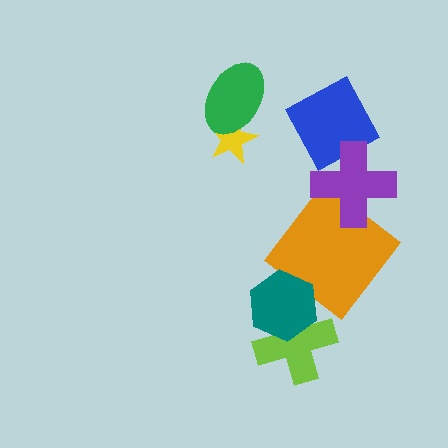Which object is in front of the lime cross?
The teal hexagon is in front of the lime cross.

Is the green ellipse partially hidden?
No, no other shape covers it.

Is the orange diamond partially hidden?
Yes, it is partially covered by another shape.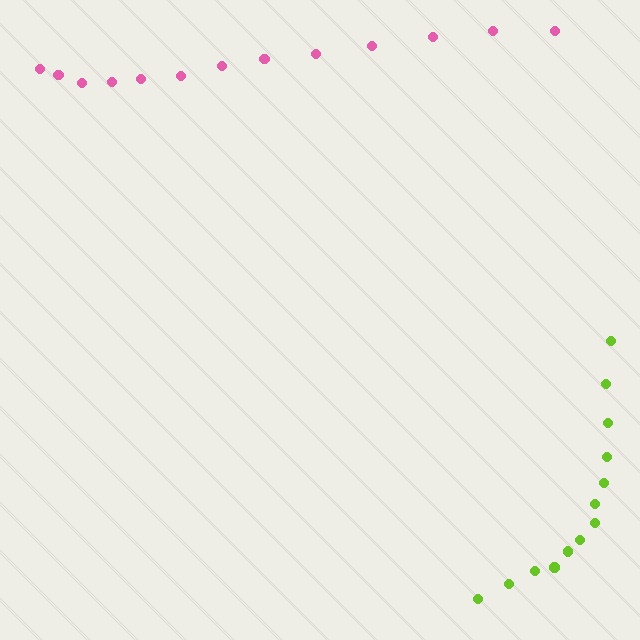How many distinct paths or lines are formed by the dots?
There are 2 distinct paths.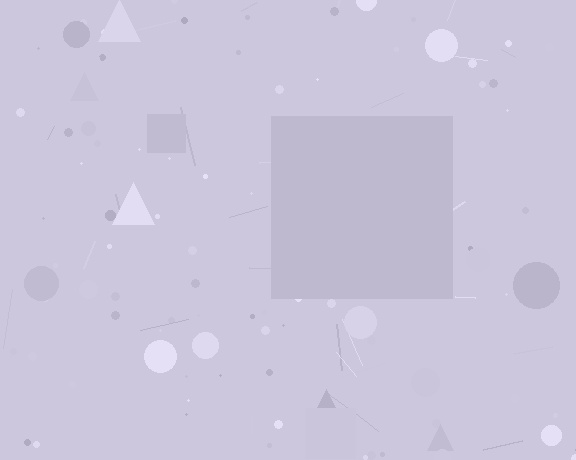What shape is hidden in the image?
A square is hidden in the image.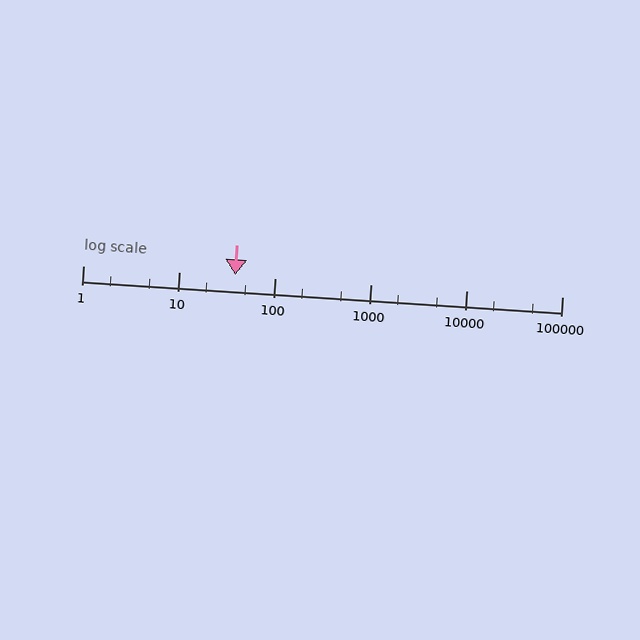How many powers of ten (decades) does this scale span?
The scale spans 5 decades, from 1 to 100000.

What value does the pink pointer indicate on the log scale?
The pointer indicates approximately 39.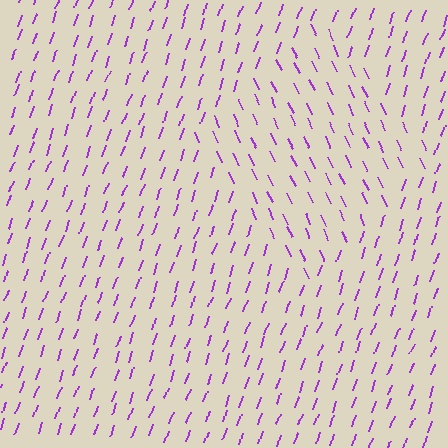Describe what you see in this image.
The image is filled with small purple line segments. A diamond region in the image has lines oriented differently from the surrounding lines, creating a visible texture boundary.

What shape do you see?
I see a diamond.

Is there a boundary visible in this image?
Yes, there is a texture boundary formed by a change in line orientation.